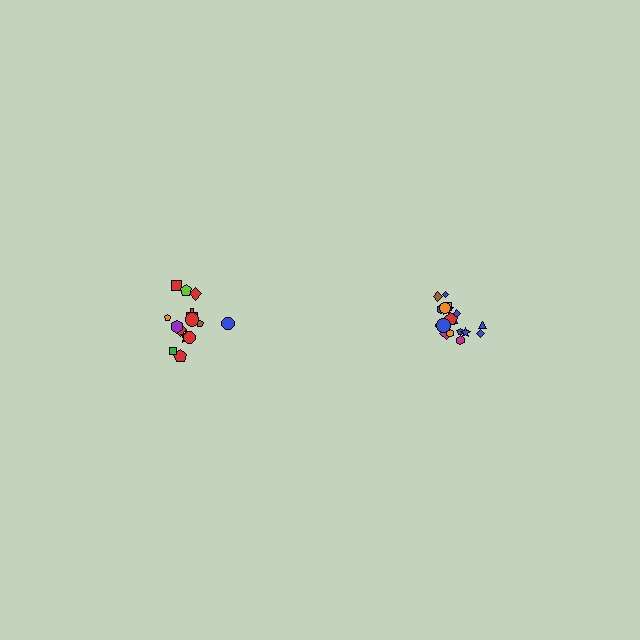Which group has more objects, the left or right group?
The right group.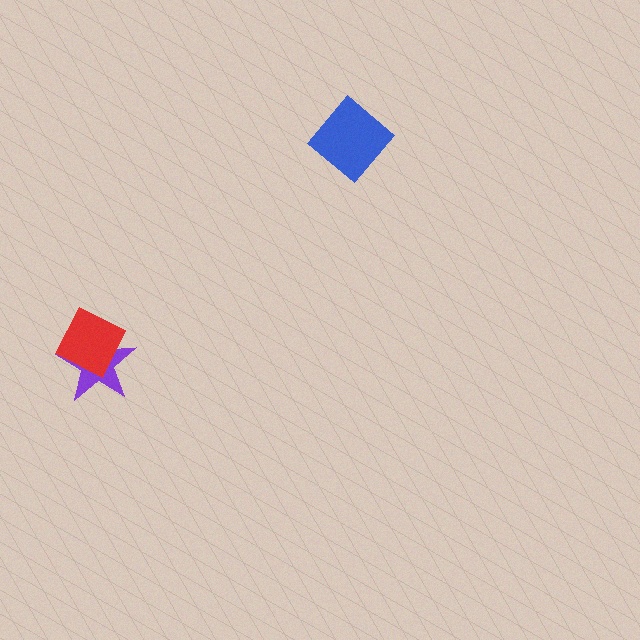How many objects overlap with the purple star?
1 object overlaps with the purple star.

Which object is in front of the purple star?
The red diamond is in front of the purple star.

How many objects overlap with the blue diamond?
0 objects overlap with the blue diamond.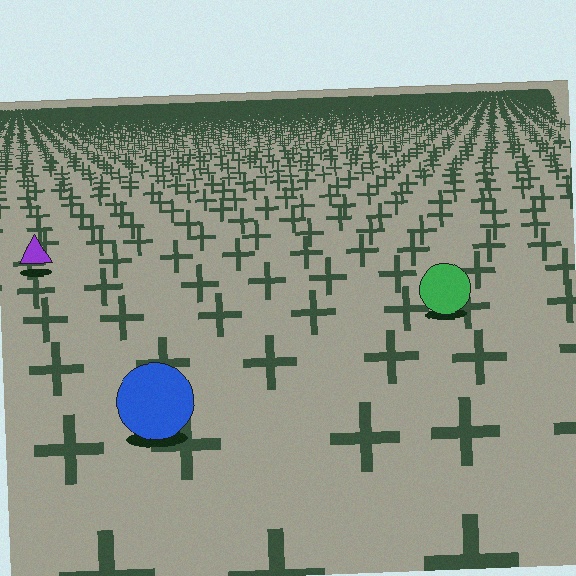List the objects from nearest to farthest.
From nearest to farthest: the blue circle, the green circle, the purple triangle.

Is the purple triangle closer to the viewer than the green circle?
No. The green circle is closer — you can tell from the texture gradient: the ground texture is coarser near it.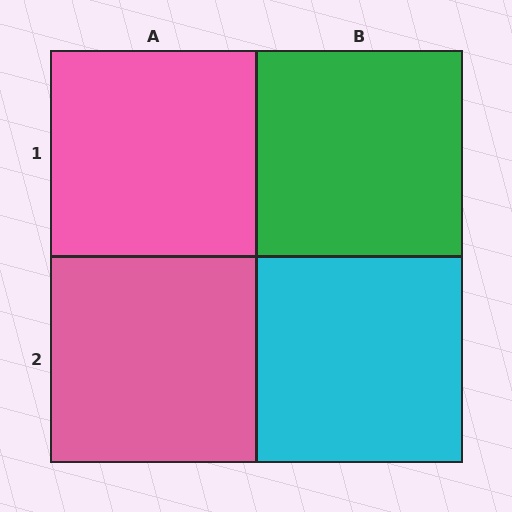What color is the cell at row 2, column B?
Cyan.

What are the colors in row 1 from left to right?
Pink, green.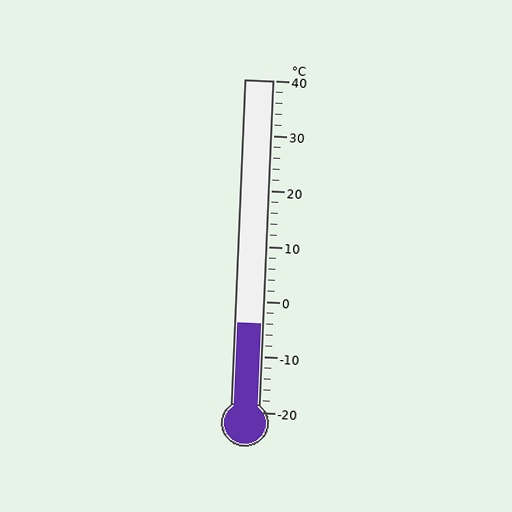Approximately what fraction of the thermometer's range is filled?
The thermometer is filled to approximately 25% of its range.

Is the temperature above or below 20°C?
The temperature is below 20°C.